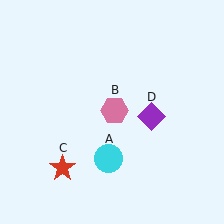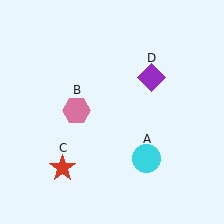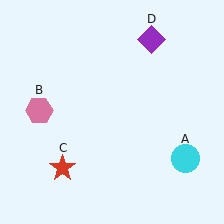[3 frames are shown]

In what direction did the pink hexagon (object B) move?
The pink hexagon (object B) moved left.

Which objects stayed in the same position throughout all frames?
Red star (object C) remained stationary.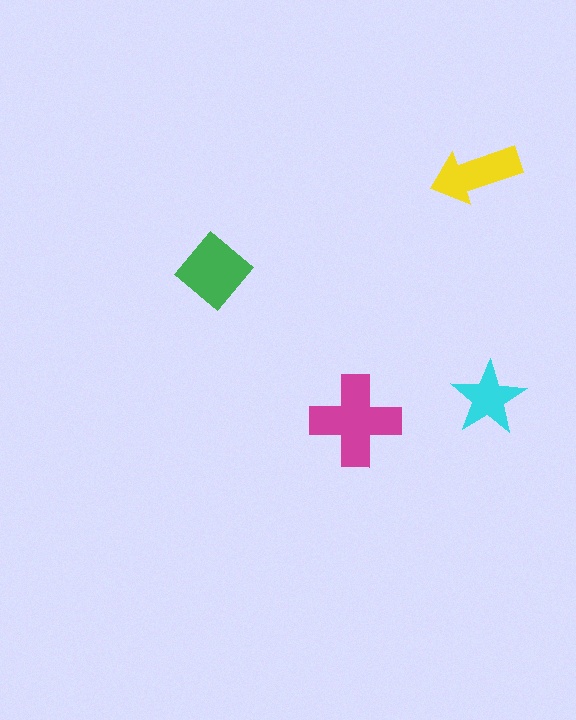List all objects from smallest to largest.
The cyan star, the yellow arrow, the green diamond, the magenta cross.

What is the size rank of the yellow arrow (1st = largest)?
3rd.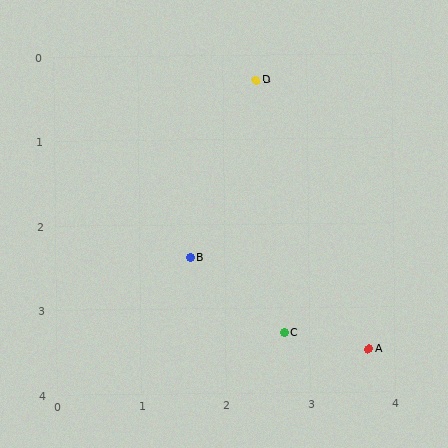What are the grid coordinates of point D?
Point D is at approximately (2.4, 0.3).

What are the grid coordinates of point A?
Point A is at approximately (3.7, 3.5).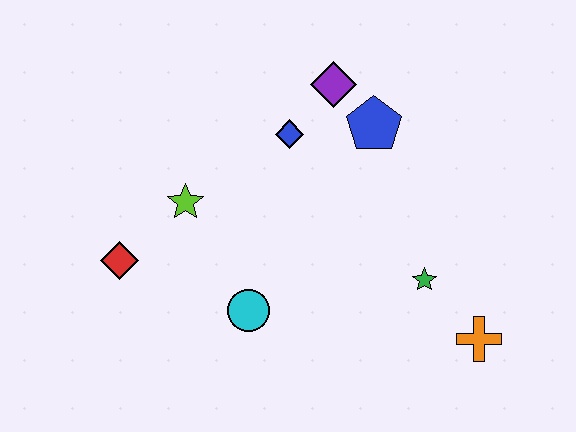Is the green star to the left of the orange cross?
Yes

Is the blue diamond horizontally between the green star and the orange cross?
No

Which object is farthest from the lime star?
The orange cross is farthest from the lime star.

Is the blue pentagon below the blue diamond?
No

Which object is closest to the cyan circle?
The lime star is closest to the cyan circle.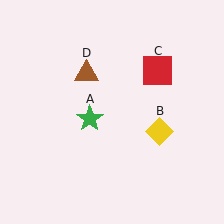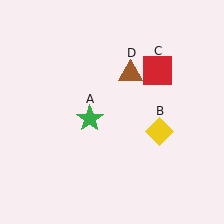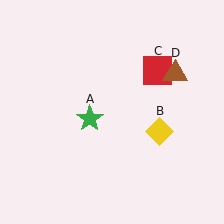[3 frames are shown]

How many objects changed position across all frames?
1 object changed position: brown triangle (object D).